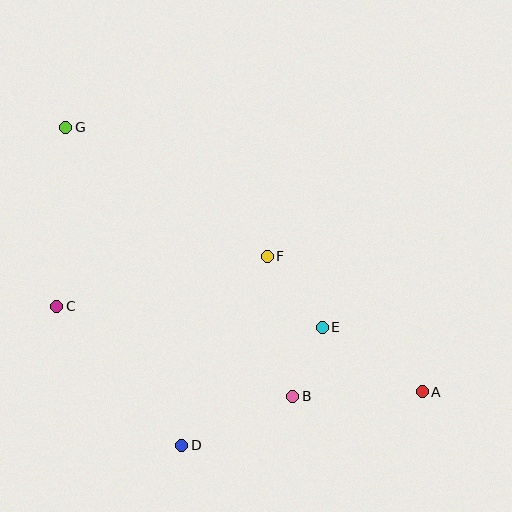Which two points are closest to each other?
Points B and E are closest to each other.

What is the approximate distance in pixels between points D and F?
The distance between D and F is approximately 207 pixels.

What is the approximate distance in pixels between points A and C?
The distance between A and C is approximately 376 pixels.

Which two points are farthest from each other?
Points A and G are farthest from each other.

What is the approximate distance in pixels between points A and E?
The distance between A and E is approximately 119 pixels.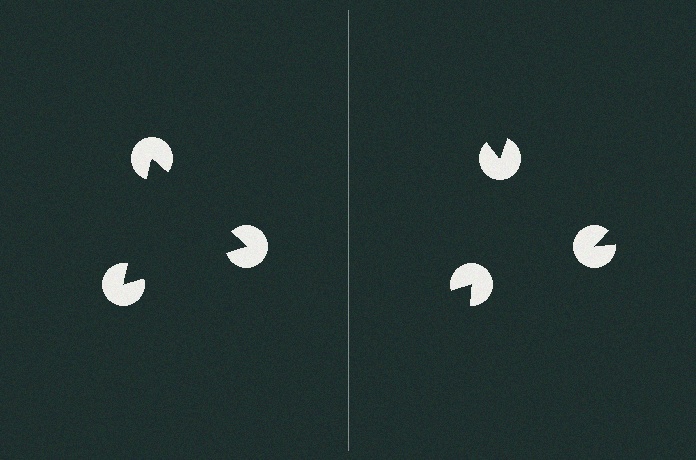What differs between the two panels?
The pac-man discs are positioned identically on both sides; only the wedge orientations differ. On the left they align to a triangle; on the right they are misaligned.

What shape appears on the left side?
An illusory triangle.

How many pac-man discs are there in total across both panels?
6 — 3 on each side.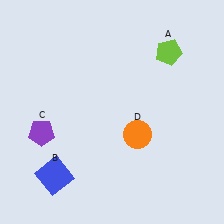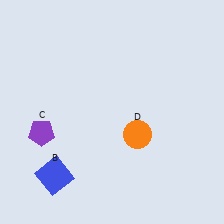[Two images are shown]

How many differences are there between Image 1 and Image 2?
There is 1 difference between the two images.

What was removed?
The lime pentagon (A) was removed in Image 2.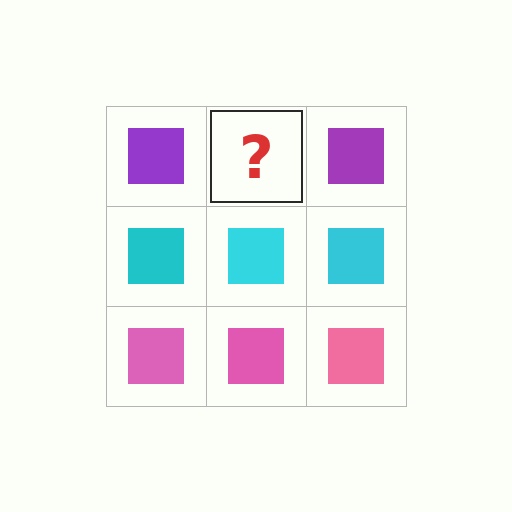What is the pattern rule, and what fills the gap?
The rule is that each row has a consistent color. The gap should be filled with a purple square.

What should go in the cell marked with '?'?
The missing cell should contain a purple square.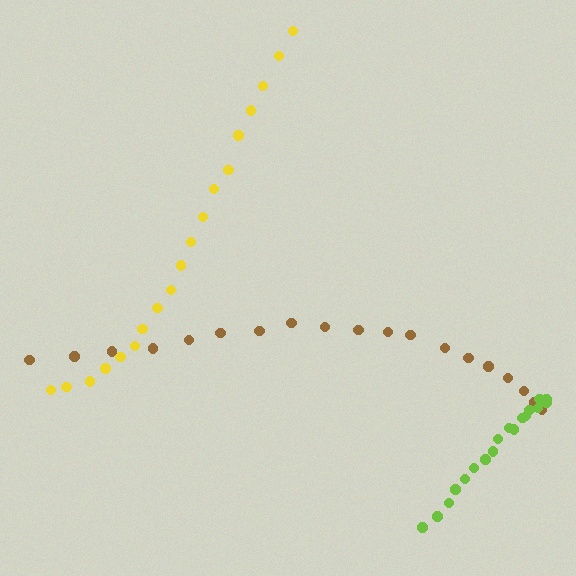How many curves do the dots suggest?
There are 3 distinct paths.